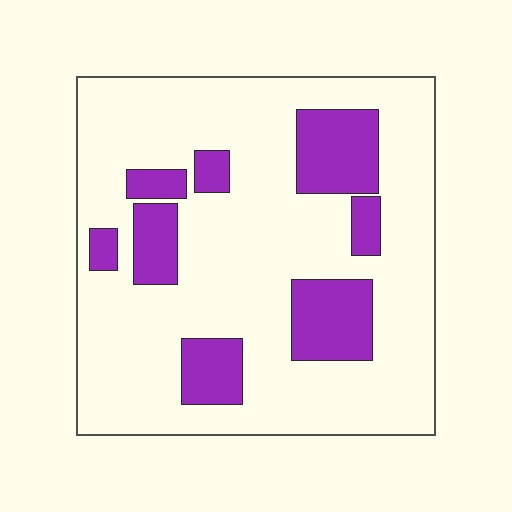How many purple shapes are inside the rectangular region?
8.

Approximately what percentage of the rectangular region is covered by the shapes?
Approximately 20%.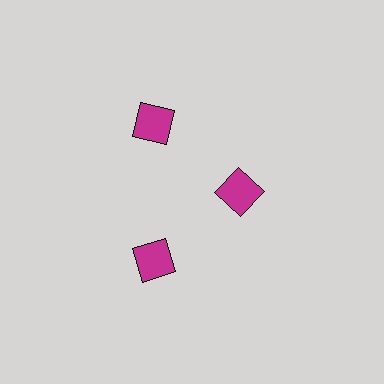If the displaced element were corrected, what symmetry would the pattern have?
It would have 3-fold rotational symmetry — the pattern would map onto itself every 120 degrees.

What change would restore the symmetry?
The symmetry would be restored by moving it outward, back onto the ring so that all 3 squares sit at equal angles and equal distance from the center.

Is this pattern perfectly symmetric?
No. The 3 magenta squares are arranged in a ring, but one element near the 3 o'clock position is pulled inward toward the center, breaking the 3-fold rotational symmetry.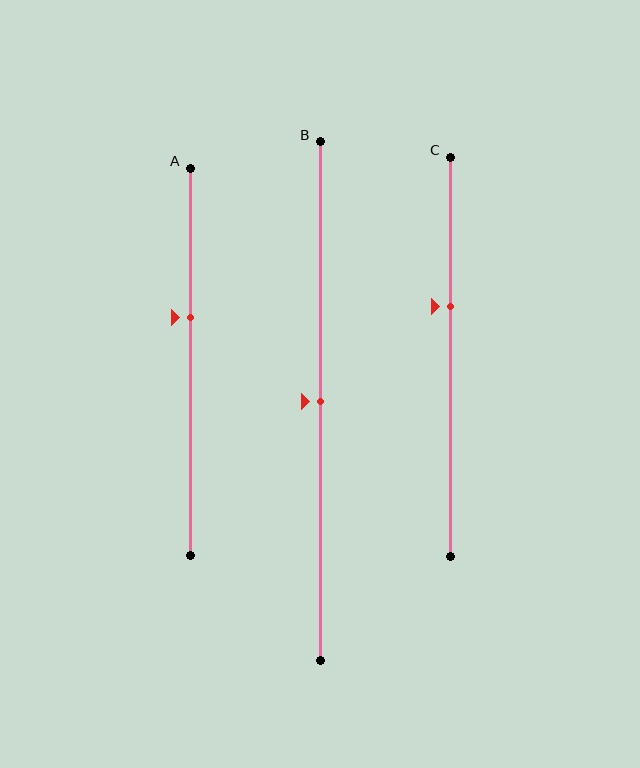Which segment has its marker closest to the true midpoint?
Segment B has its marker closest to the true midpoint.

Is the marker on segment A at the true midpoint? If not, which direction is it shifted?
No, the marker on segment A is shifted upward by about 11% of the segment length.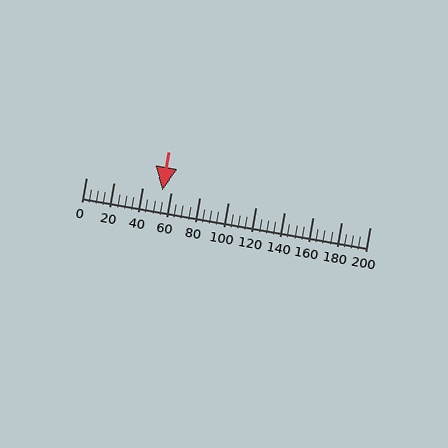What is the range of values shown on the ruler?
The ruler shows values from 0 to 200.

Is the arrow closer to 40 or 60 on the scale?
The arrow is closer to 60.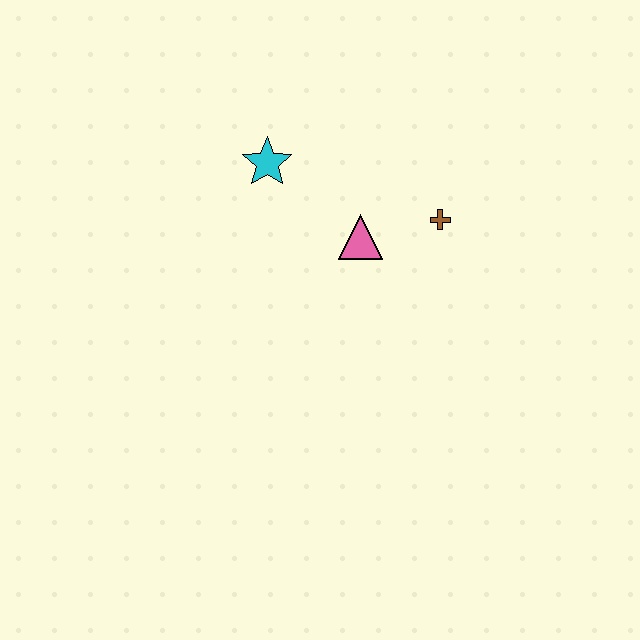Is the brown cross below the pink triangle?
No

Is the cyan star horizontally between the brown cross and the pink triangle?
No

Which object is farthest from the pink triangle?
The cyan star is farthest from the pink triangle.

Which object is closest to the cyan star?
The pink triangle is closest to the cyan star.